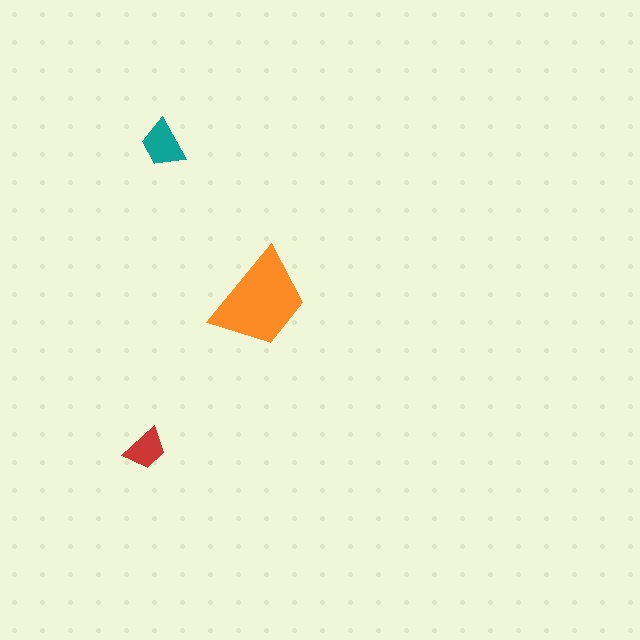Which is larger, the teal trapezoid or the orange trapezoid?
The orange one.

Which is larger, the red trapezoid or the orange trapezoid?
The orange one.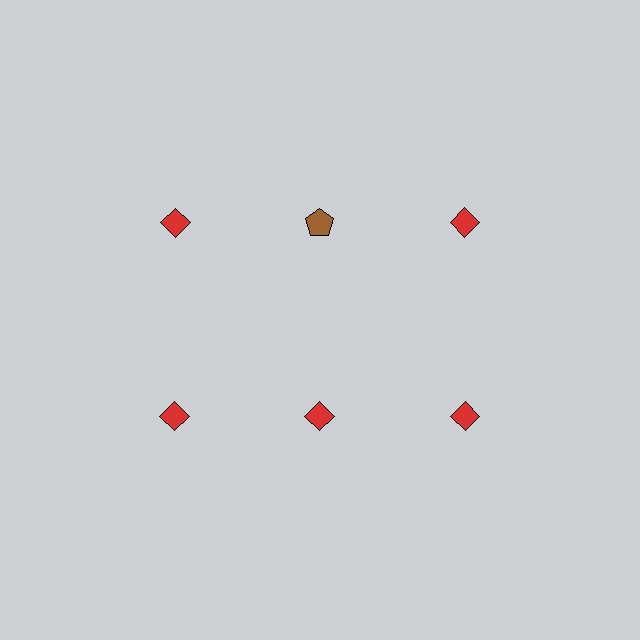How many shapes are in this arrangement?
There are 6 shapes arranged in a grid pattern.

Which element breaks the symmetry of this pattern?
The brown pentagon in the top row, second from left column breaks the symmetry. All other shapes are red diamonds.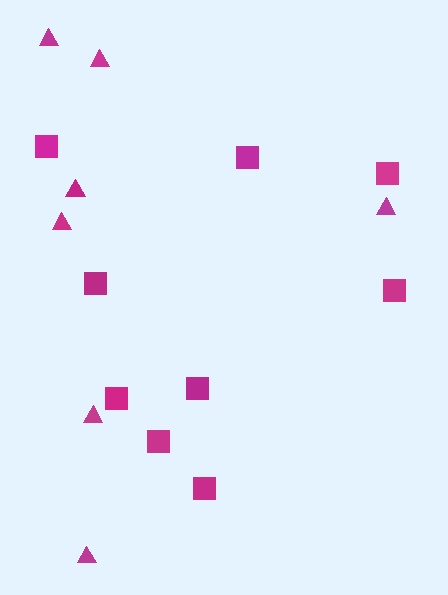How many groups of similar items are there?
There are 2 groups: one group of triangles (7) and one group of squares (9).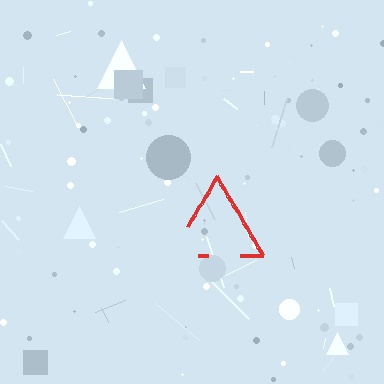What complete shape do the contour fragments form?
The contour fragments form a triangle.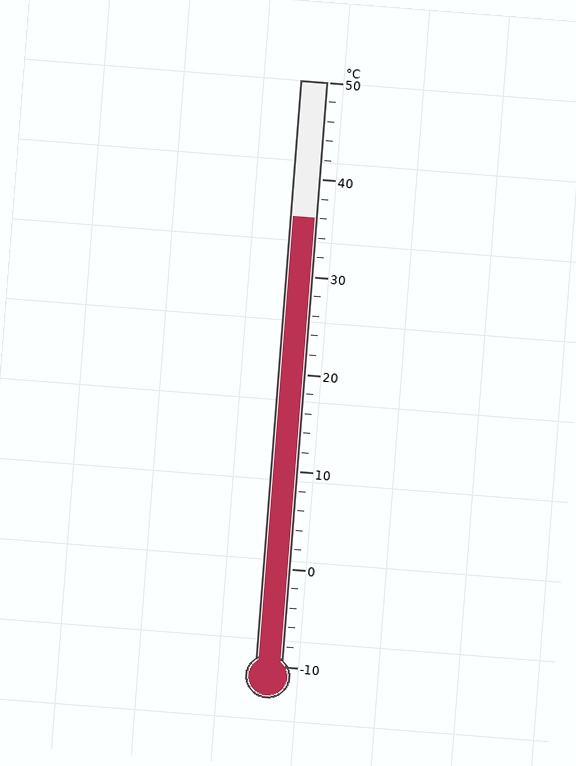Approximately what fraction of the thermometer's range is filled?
The thermometer is filled to approximately 75% of its range.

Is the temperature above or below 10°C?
The temperature is above 10°C.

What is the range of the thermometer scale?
The thermometer scale ranges from -10°C to 50°C.